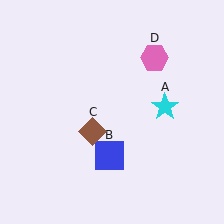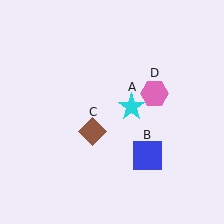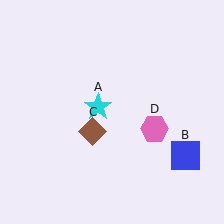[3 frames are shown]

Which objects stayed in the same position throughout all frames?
Brown diamond (object C) remained stationary.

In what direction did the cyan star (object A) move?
The cyan star (object A) moved left.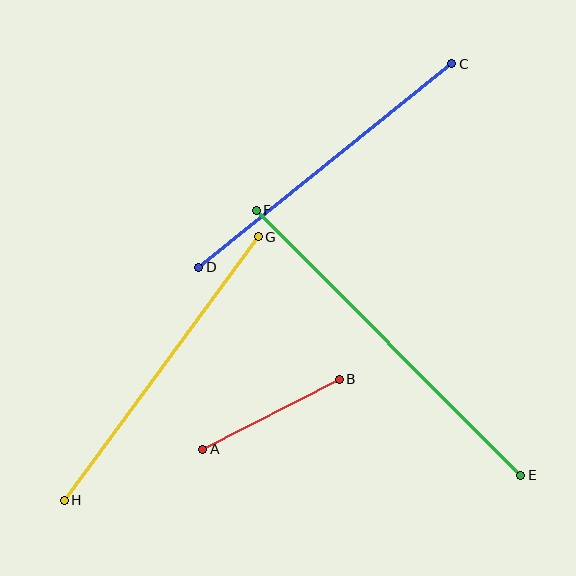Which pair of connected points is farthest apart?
Points E and F are farthest apart.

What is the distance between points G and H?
The distance is approximately 327 pixels.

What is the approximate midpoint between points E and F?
The midpoint is at approximately (388, 343) pixels.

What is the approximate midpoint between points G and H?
The midpoint is at approximately (161, 368) pixels.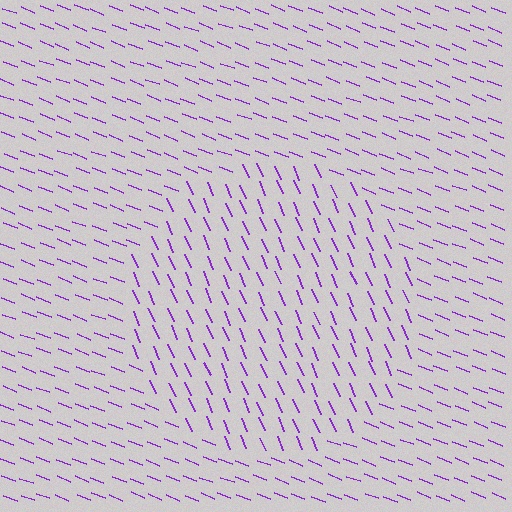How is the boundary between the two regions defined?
The boundary is defined purely by a change in line orientation (approximately 45 degrees difference). All lines are the same color and thickness.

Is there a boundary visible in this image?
Yes, there is a texture boundary formed by a change in line orientation.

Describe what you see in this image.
The image is filled with small purple line segments. A circle region in the image has lines oriented differently from the surrounding lines, creating a visible texture boundary.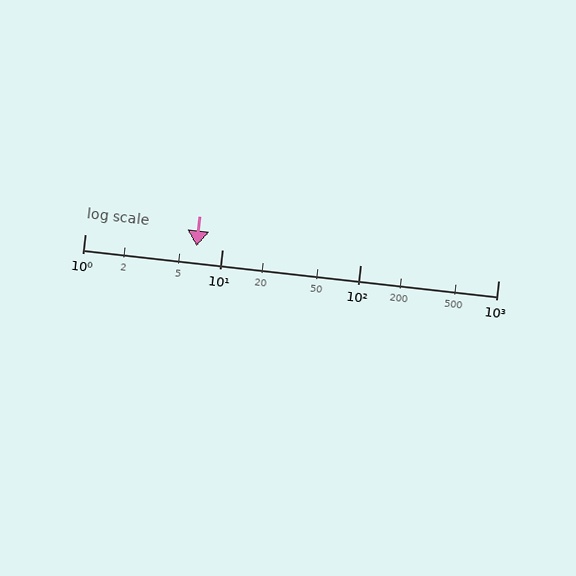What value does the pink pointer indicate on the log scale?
The pointer indicates approximately 6.5.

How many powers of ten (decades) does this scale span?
The scale spans 3 decades, from 1 to 1000.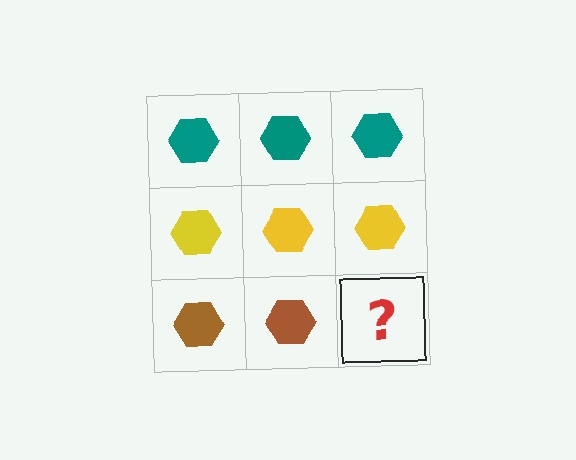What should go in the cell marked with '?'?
The missing cell should contain a brown hexagon.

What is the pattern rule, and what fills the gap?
The rule is that each row has a consistent color. The gap should be filled with a brown hexagon.